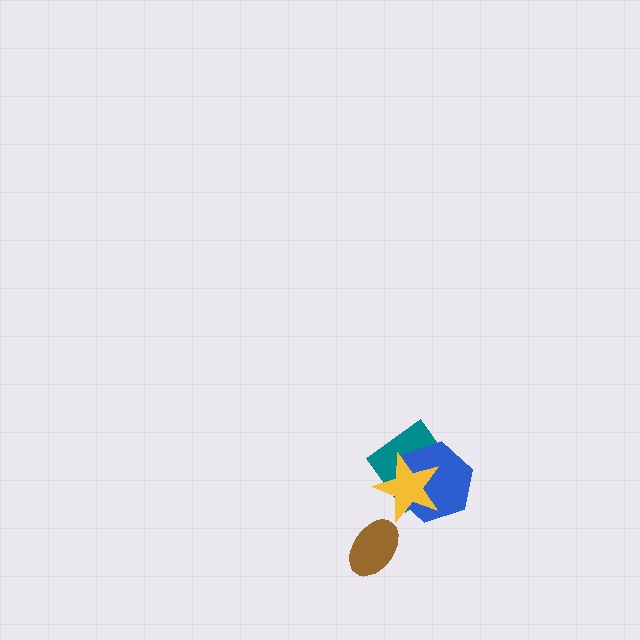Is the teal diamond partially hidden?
Yes, it is partially covered by another shape.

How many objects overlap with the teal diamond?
2 objects overlap with the teal diamond.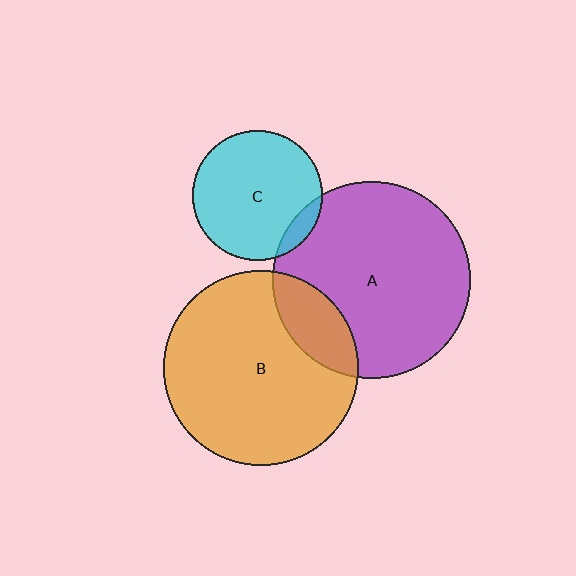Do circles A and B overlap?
Yes.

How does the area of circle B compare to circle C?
Approximately 2.3 times.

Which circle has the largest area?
Circle A (purple).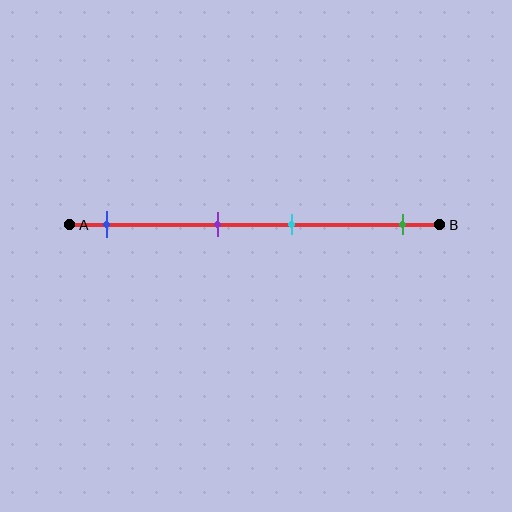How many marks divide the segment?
There are 4 marks dividing the segment.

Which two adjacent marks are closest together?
The purple and cyan marks are the closest adjacent pair.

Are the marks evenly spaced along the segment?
No, the marks are not evenly spaced.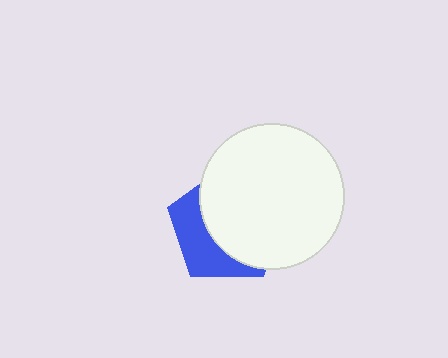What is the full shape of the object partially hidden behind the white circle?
The partially hidden object is a blue pentagon.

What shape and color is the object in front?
The object in front is a white circle.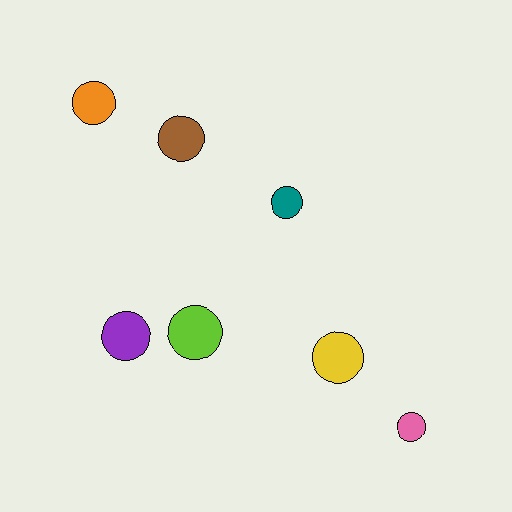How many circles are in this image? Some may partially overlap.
There are 7 circles.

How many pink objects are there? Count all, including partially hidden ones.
There is 1 pink object.